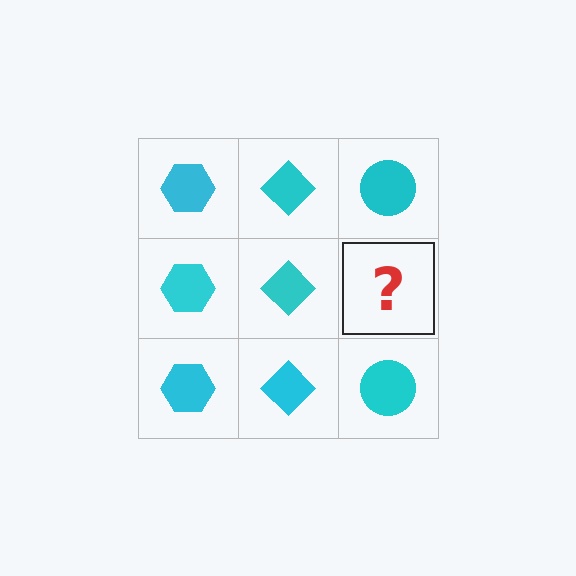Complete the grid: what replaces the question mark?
The question mark should be replaced with a cyan circle.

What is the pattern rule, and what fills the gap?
The rule is that each column has a consistent shape. The gap should be filled with a cyan circle.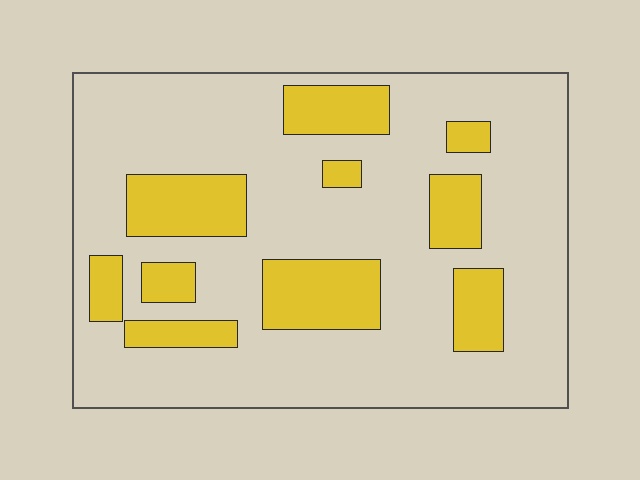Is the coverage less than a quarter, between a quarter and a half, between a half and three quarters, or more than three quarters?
Less than a quarter.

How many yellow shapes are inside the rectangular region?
10.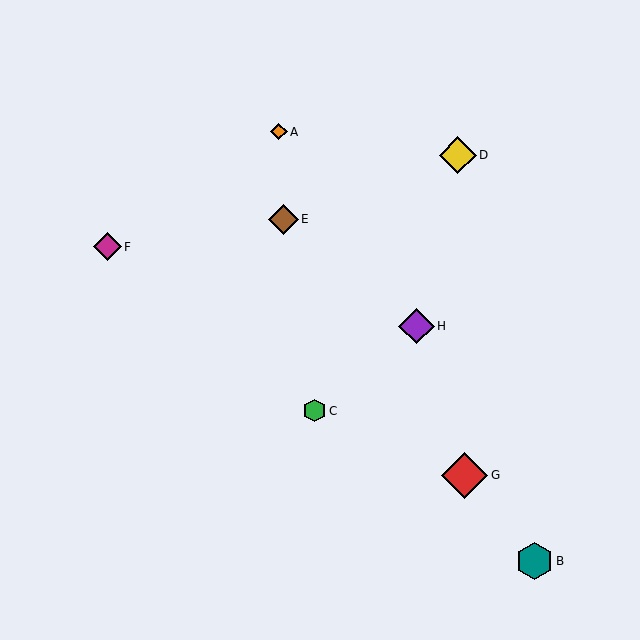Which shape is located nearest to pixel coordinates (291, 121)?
The orange diamond (labeled A) at (279, 132) is nearest to that location.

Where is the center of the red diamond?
The center of the red diamond is at (464, 475).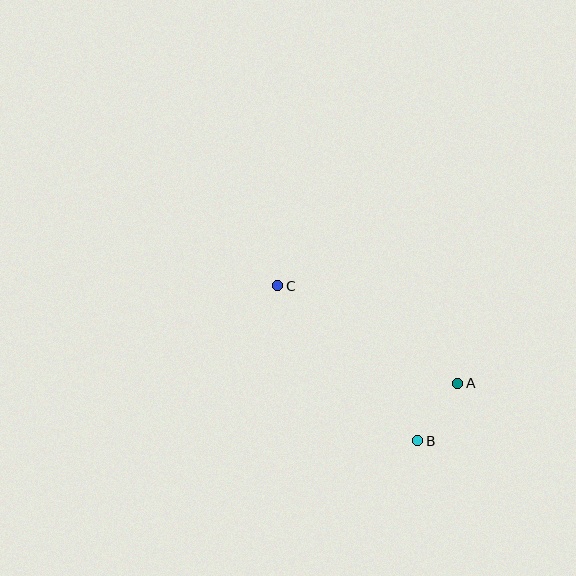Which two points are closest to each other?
Points A and B are closest to each other.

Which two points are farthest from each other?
Points B and C are farthest from each other.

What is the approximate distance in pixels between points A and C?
The distance between A and C is approximately 205 pixels.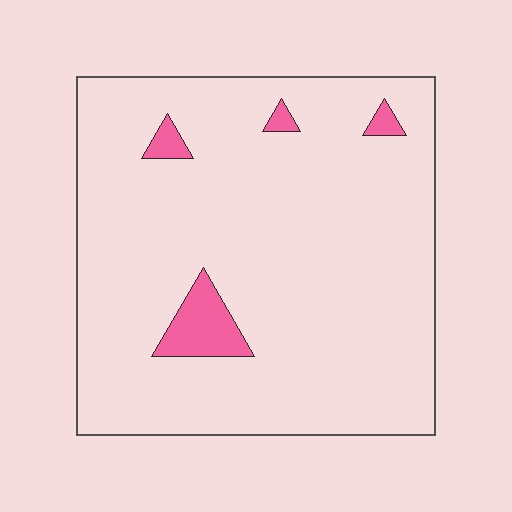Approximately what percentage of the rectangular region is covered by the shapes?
Approximately 5%.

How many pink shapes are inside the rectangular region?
4.